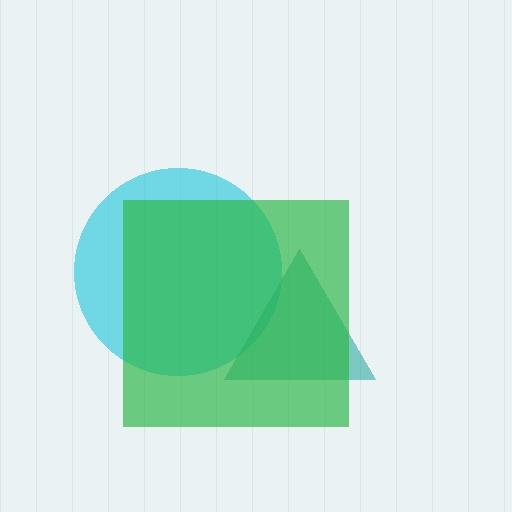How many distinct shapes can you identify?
There are 3 distinct shapes: a cyan circle, a teal triangle, a green square.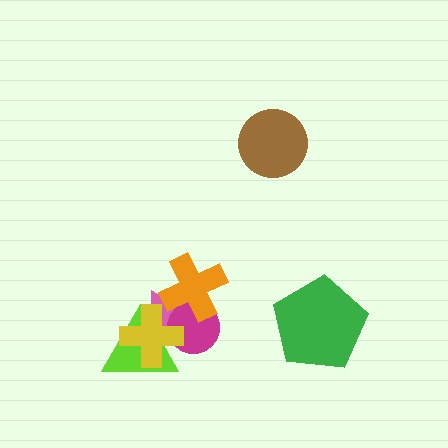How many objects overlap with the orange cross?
2 objects overlap with the orange cross.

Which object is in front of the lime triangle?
The yellow cross is in front of the lime triangle.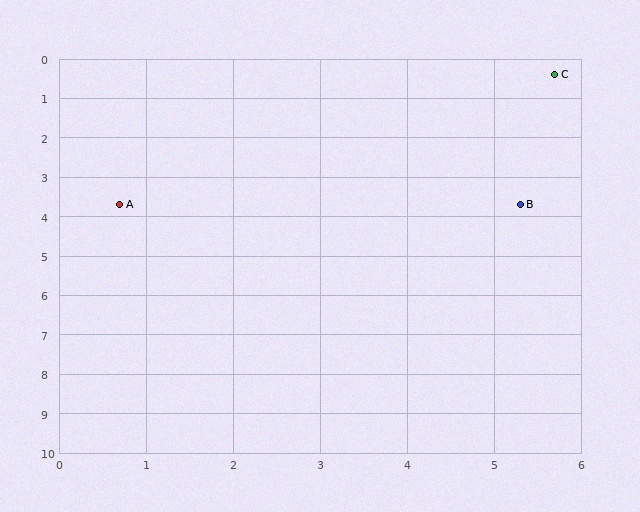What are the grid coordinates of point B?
Point B is at approximately (5.3, 3.7).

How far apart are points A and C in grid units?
Points A and C are about 6.0 grid units apart.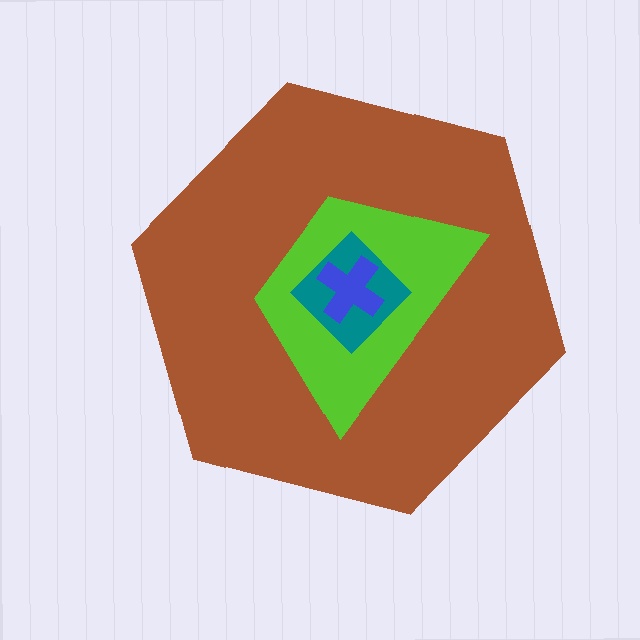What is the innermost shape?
The blue cross.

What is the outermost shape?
The brown hexagon.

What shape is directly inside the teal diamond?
The blue cross.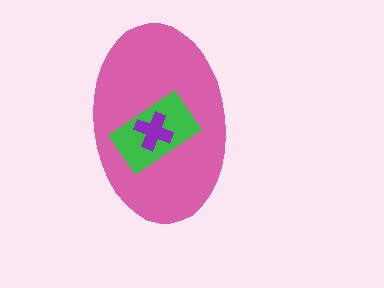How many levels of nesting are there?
3.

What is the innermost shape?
The purple cross.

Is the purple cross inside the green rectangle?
Yes.